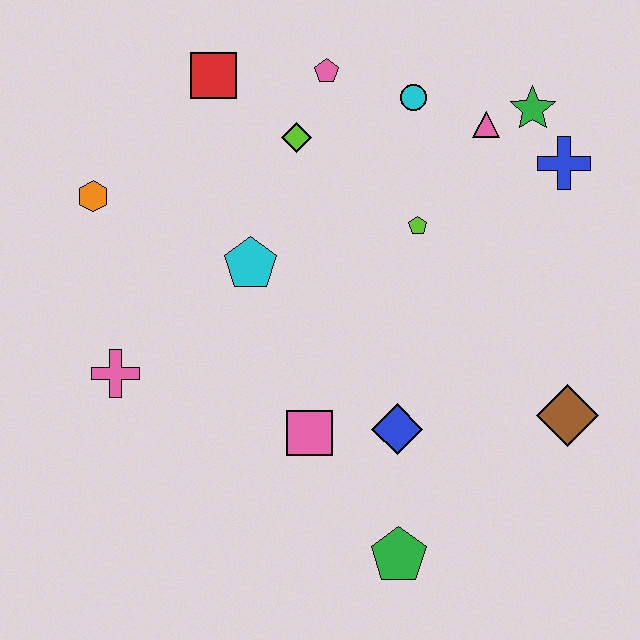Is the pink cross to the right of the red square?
No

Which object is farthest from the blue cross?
The pink cross is farthest from the blue cross.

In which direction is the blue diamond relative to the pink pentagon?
The blue diamond is below the pink pentagon.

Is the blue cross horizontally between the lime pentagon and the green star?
No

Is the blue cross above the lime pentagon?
Yes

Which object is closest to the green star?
The pink triangle is closest to the green star.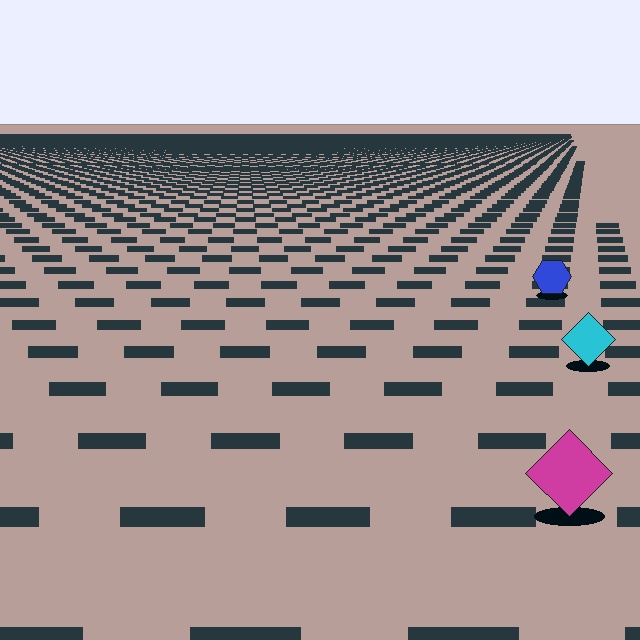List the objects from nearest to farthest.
From nearest to farthest: the magenta diamond, the cyan diamond, the blue hexagon.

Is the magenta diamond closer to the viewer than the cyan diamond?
Yes. The magenta diamond is closer — you can tell from the texture gradient: the ground texture is coarser near it.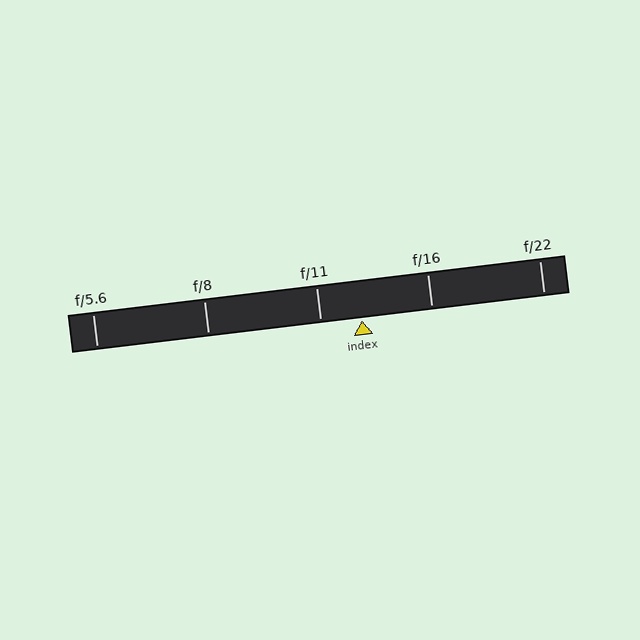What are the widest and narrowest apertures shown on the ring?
The widest aperture shown is f/5.6 and the narrowest is f/22.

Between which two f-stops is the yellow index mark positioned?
The index mark is between f/11 and f/16.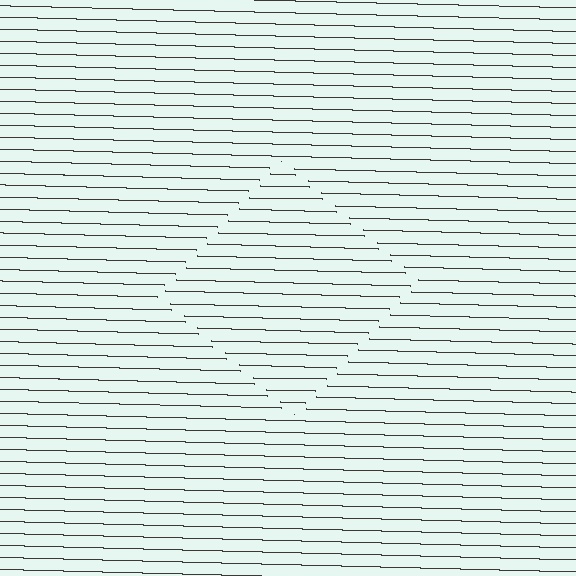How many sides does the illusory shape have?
4 sides — the line-ends trace a square.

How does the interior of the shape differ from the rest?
The interior of the shape contains the same grating, shifted by half a period — the contour is defined by the phase discontinuity where line-ends from the inner and outer gratings abut.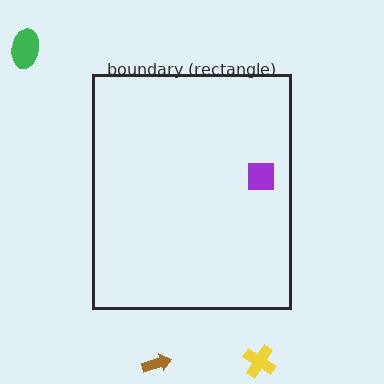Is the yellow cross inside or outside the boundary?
Outside.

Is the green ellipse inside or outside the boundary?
Outside.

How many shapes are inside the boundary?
1 inside, 3 outside.